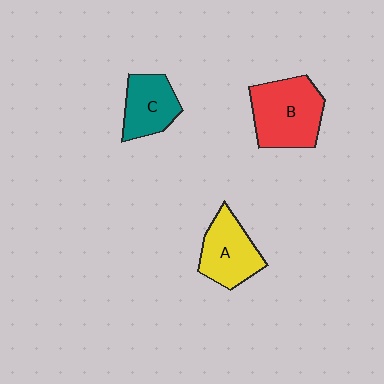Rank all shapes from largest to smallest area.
From largest to smallest: B (red), A (yellow), C (teal).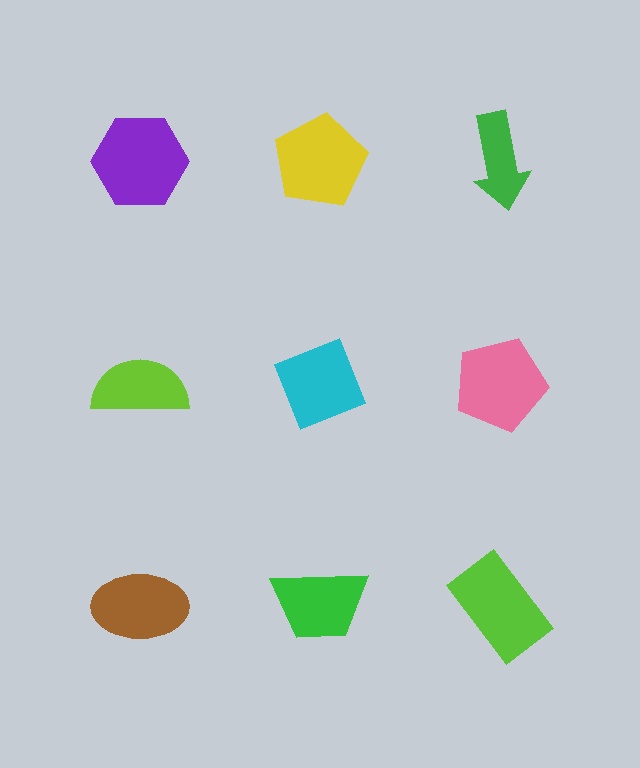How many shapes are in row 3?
3 shapes.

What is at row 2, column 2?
A cyan diamond.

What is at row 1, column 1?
A purple hexagon.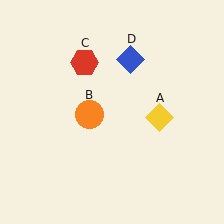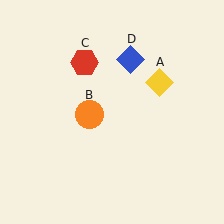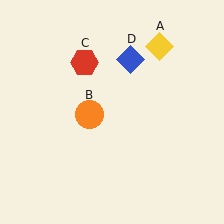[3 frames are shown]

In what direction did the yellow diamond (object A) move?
The yellow diamond (object A) moved up.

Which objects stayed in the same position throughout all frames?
Orange circle (object B) and red hexagon (object C) and blue diamond (object D) remained stationary.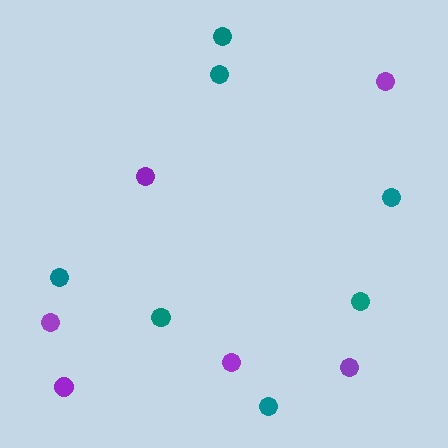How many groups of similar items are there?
There are 2 groups: one group of purple circles (6) and one group of teal circles (7).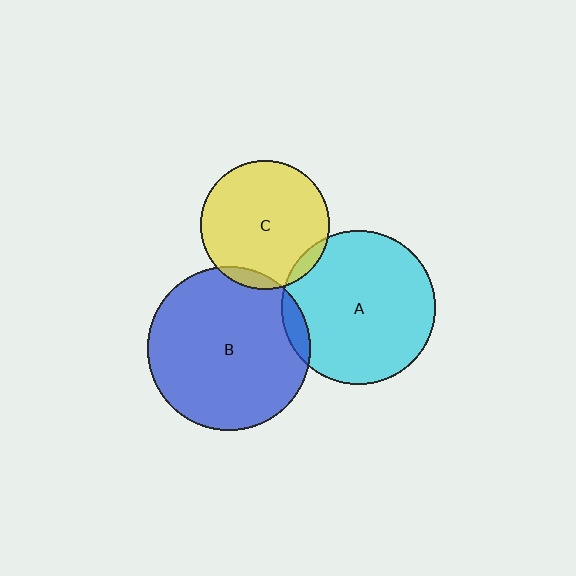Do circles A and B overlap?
Yes.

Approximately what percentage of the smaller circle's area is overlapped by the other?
Approximately 5%.